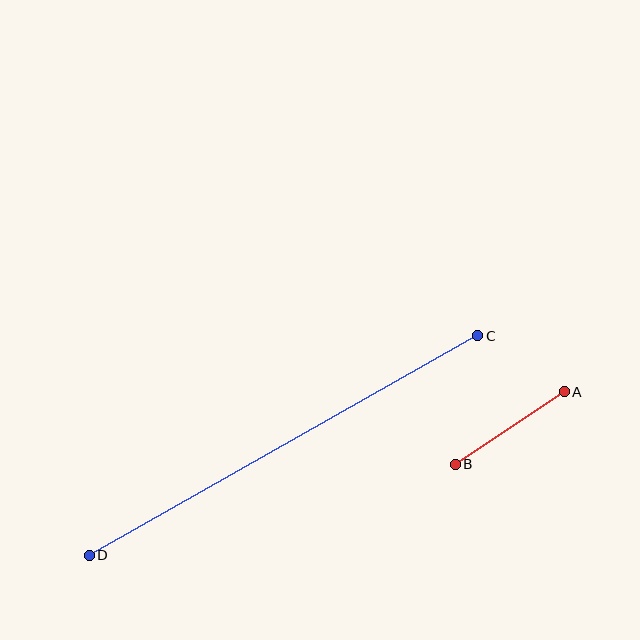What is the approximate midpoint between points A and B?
The midpoint is at approximately (510, 428) pixels.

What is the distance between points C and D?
The distance is approximately 446 pixels.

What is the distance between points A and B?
The distance is approximately 131 pixels.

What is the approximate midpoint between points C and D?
The midpoint is at approximately (283, 446) pixels.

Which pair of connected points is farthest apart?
Points C and D are farthest apart.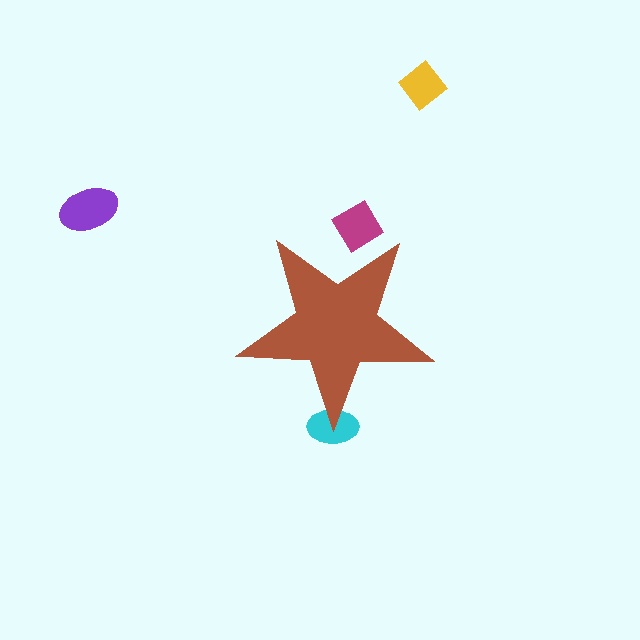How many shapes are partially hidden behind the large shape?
2 shapes are partially hidden.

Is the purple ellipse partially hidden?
No, the purple ellipse is fully visible.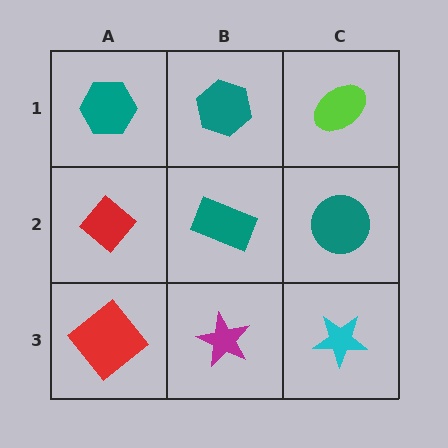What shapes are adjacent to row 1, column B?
A teal rectangle (row 2, column B), a teal hexagon (row 1, column A), a lime ellipse (row 1, column C).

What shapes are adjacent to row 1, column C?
A teal circle (row 2, column C), a teal hexagon (row 1, column B).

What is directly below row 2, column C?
A cyan star.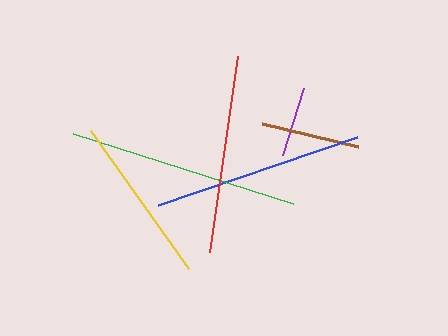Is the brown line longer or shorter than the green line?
The green line is longer than the brown line.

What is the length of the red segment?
The red segment is approximately 197 pixels long.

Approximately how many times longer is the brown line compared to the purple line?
The brown line is approximately 1.4 times the length of the purple line.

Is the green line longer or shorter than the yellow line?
The green line is longer than the yellow line.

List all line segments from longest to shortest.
From longest to shortest: green, blue, red, yellow, brown, purple.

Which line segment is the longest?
The green line is the longest at approximately 230 pixels.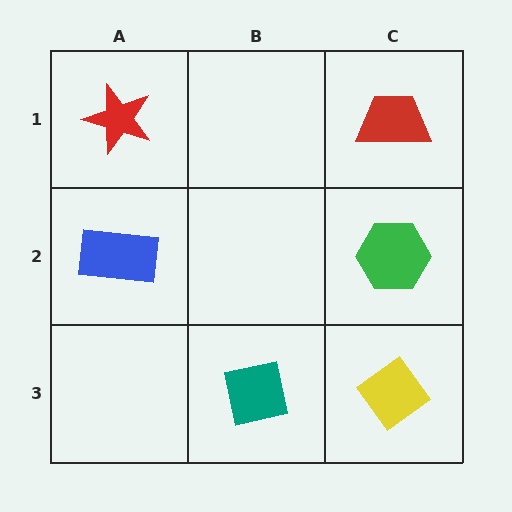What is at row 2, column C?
A green hexagon.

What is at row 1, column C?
A red trapezoid.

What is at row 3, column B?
A teal square.